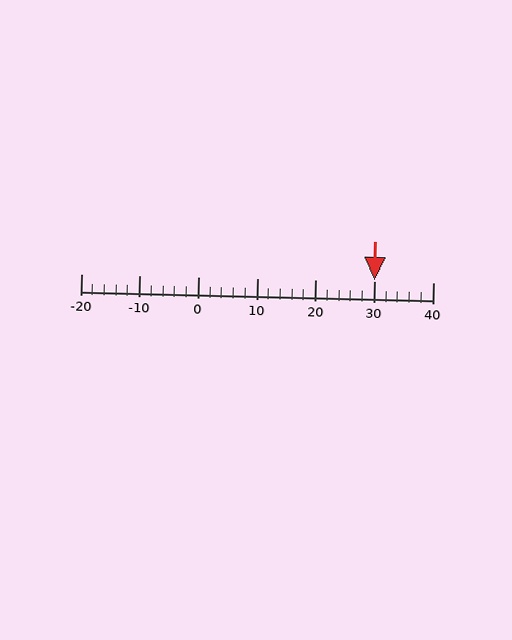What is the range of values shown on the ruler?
The ruler shows values from -20 to 40.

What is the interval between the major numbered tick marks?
The major tick marks are spaced 10 units apart.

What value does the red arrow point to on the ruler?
The red arrow points to approximately 30.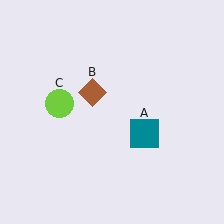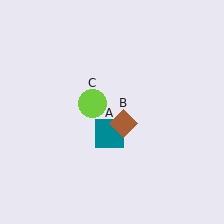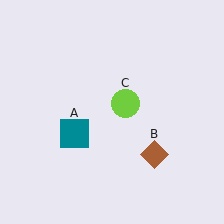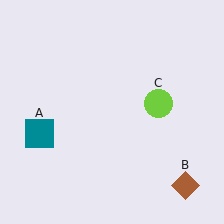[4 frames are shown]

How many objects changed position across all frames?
3 objects changed position: teal square (object A), brown diamond (object B), lime circle (object C).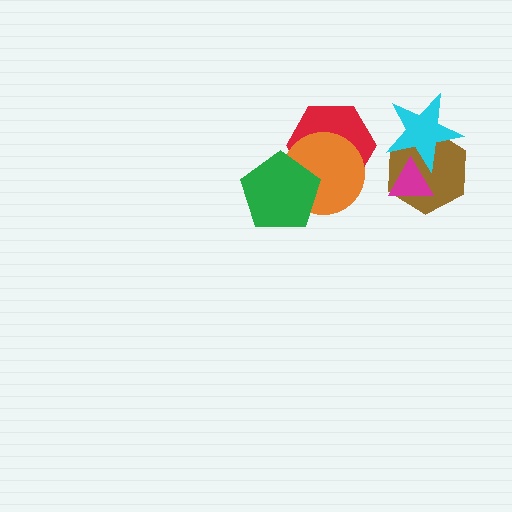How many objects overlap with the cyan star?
2 objects overlap with the cyan star.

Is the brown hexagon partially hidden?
Yes, it is partially covered by another shape.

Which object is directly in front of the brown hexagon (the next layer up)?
The cyan star is directly in front of the brown hexagon.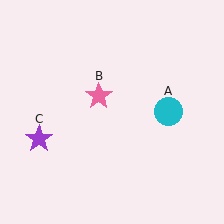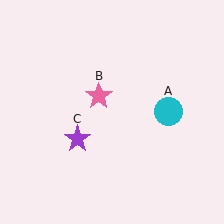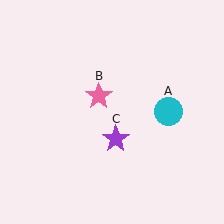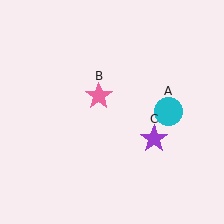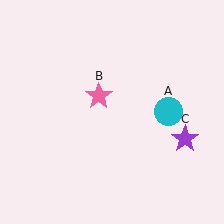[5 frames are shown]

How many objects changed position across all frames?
1 object changed position: purple star (object C).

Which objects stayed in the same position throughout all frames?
Cyan circle (object A) and pink star (object B) remained stationary.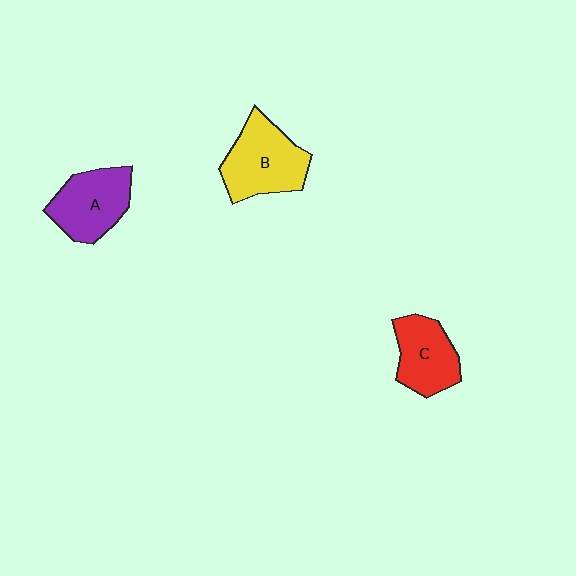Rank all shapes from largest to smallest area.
From largest to smallest: B (yellow), A (purple), C (red).